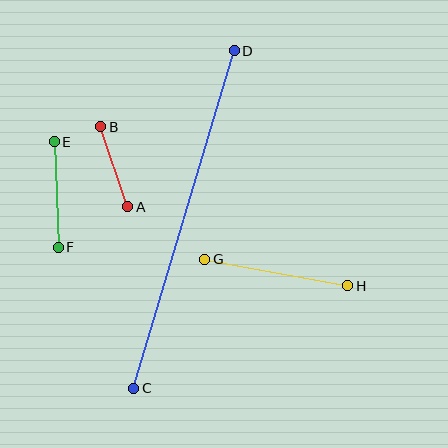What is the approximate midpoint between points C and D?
The midpoint is at approximately (184, 220) pixels.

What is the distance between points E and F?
The distance is approximately 106 pixels.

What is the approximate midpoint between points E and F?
The midpoint is at approximately (56, 194) pixels.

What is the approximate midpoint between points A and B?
The midpoint is at approximately (114, 167) pixels.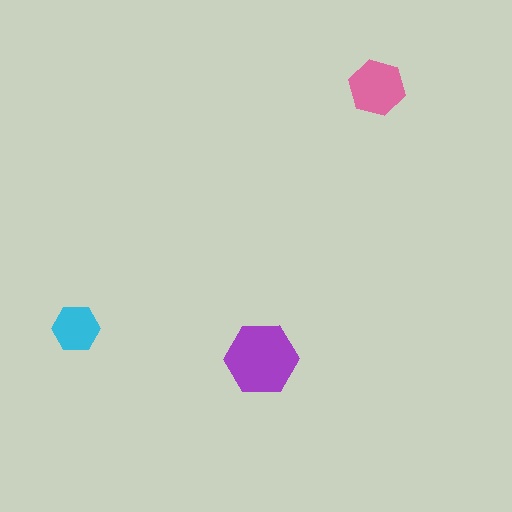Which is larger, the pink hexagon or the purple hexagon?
The purple one.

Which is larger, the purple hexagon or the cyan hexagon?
The purple one.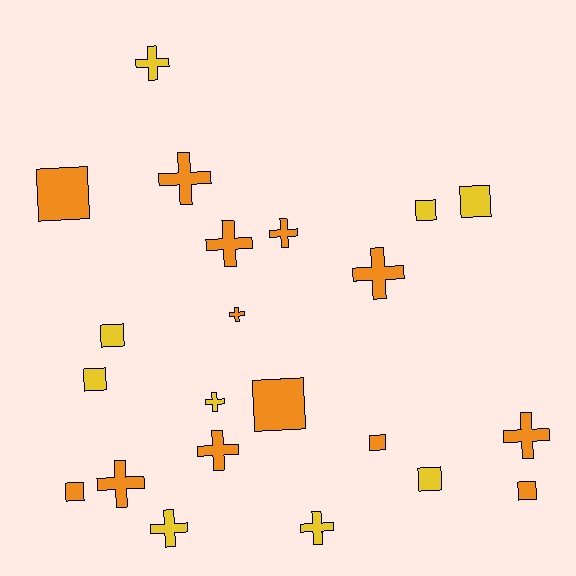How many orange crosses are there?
There are 8 orange crosses.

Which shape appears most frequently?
Cross, with 12 objects.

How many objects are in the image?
There are 22 objects.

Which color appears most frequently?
Orange, with 13 objects.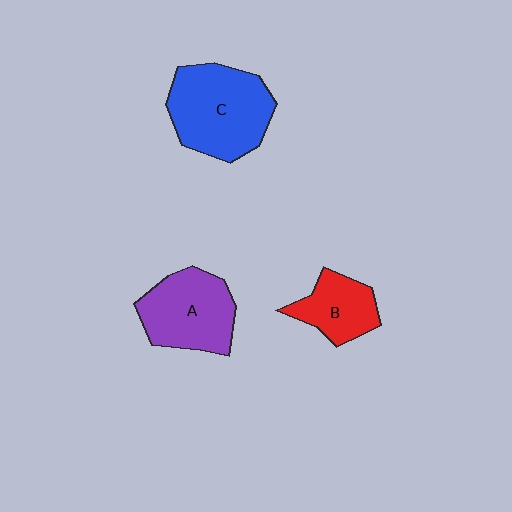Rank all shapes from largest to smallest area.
From largest to smallest: C (blue), A (purple), B (red).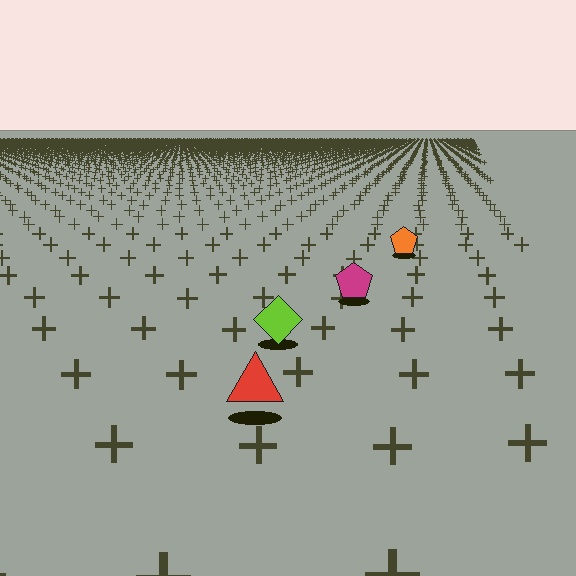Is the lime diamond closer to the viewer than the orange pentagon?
Yes. The lime diamond is closer — you can tell from the texture gradient: the ground texture is coarser near it.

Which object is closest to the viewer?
The red triangle is closest. The texture marks near it are larger and more spread out.